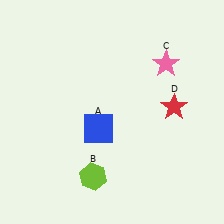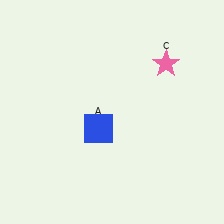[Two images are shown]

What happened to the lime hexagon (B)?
The lime hexagon (B) was removed in Image 2. It was in the bottom-left area of Image 1.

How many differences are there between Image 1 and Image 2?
There are 2 differences between the two images.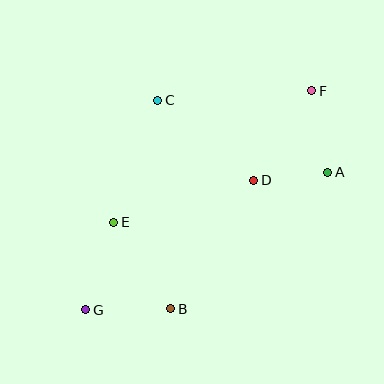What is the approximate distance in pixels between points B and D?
The distance between B and D is approximately 153 pixels.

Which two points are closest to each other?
Points A and D are closest to each other.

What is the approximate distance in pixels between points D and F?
The distance between D and F is approximately 107 pixels.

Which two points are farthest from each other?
Points F and G are farthest from each other.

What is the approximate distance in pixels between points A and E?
The distance between A and E is approximately 219 pixels.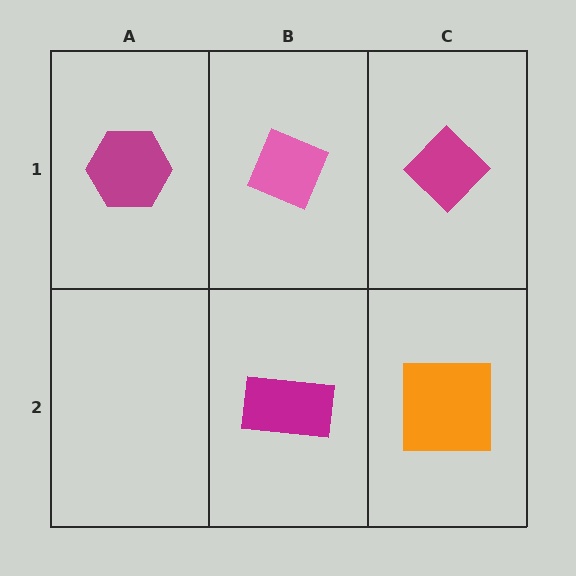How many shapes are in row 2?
2 shapes.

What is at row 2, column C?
An orange square.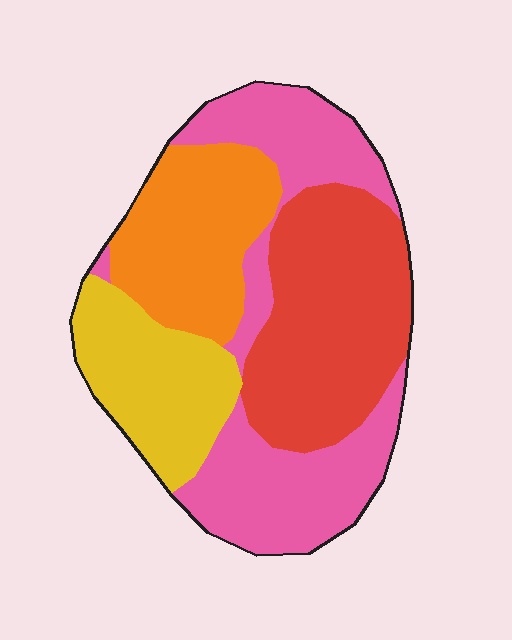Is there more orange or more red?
Red.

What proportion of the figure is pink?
Pink covers 33% of the figure.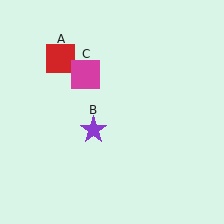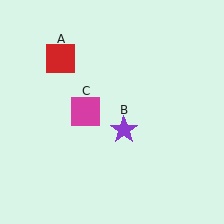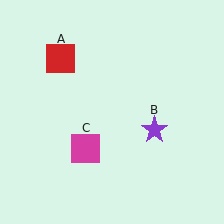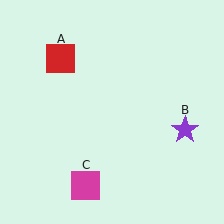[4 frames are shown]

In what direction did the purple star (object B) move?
The purple star (object B) moved right.